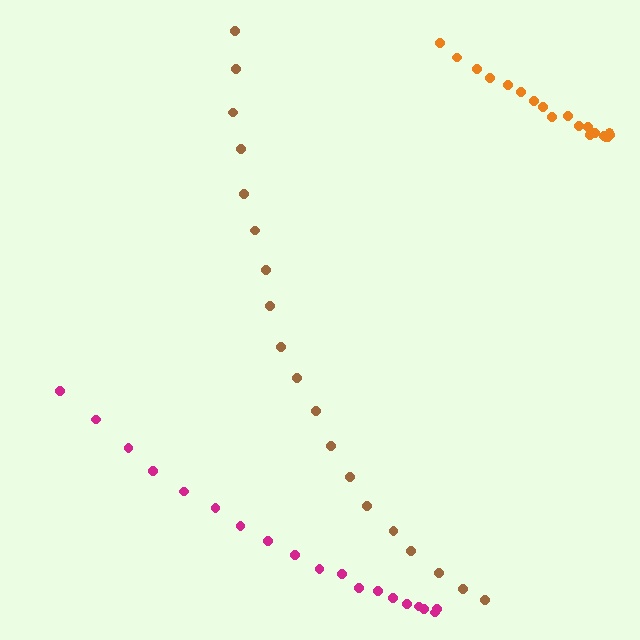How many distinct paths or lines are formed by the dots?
There are 3 distinct paths.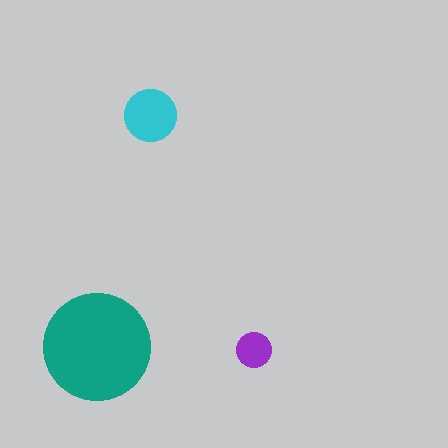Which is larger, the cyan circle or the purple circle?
The cyan one.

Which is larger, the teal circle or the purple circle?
The teal one.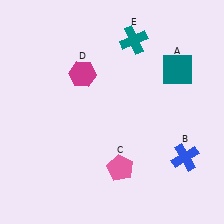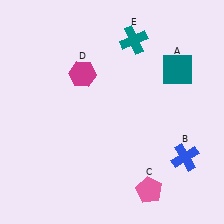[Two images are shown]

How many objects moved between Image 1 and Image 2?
1 object moved between the two images.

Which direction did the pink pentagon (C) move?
The pink pentagon (C) moved right.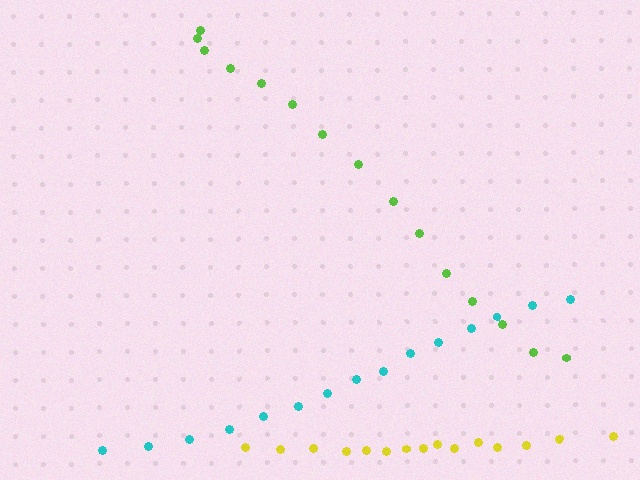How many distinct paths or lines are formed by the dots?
There are 3 distinct paths.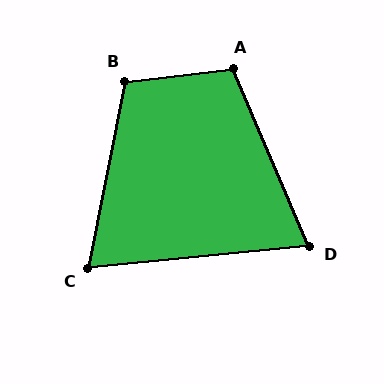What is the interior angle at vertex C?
Approximately 73 degrees (acute).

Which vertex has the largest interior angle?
B, at approximately 108 degrees.